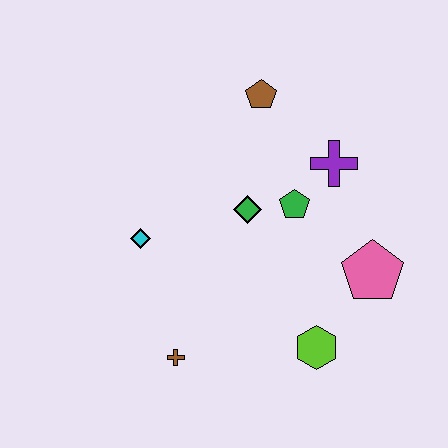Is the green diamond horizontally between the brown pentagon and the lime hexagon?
No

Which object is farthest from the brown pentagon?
The brown cross is farthest from the brown pentagon.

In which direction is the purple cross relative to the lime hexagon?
The purple cross is above the lime hexagon.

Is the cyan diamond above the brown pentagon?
No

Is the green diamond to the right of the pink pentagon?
No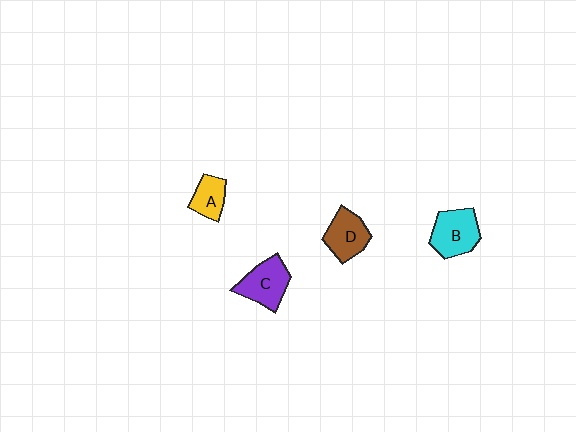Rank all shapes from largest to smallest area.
From largest to smallest: B (cyan), C (purple), D (brown), A (yellow).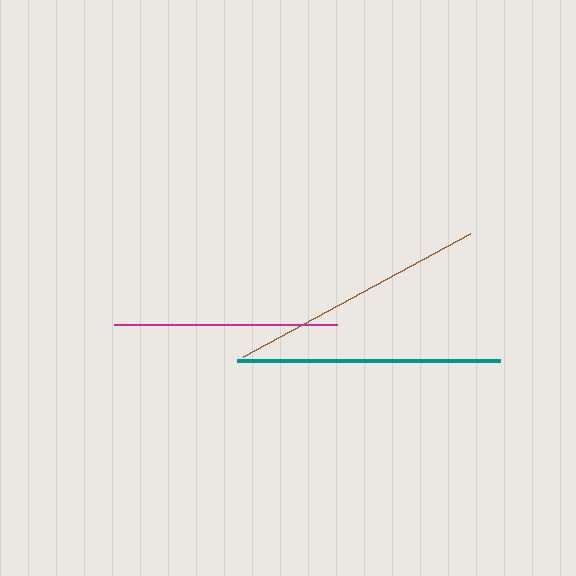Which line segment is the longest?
The teal line is the longest at approximately 263 pixels.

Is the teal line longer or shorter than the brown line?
The teal line is longer than the brown line.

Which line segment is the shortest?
The magenta line is the shortest at approximately 223 pixels.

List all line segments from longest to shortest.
From longest to shortest: teal, brown, magenta.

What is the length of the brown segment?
The brown segment is approximately 258 pixels long.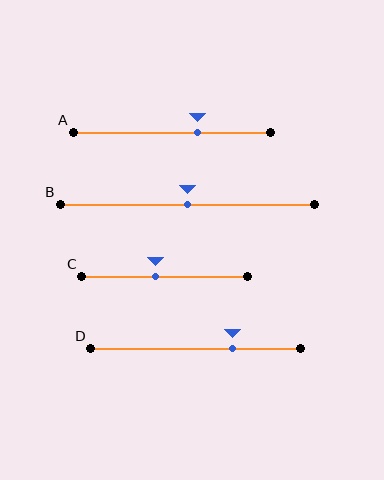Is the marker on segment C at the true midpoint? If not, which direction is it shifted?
No, the marker on segment C is shifted to the left by about 5% of the segment length.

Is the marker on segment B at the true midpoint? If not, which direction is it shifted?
Yes, the marker on segment B is at the true midpoint.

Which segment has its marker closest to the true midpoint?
Segment B has its marker closest to the true midpoint.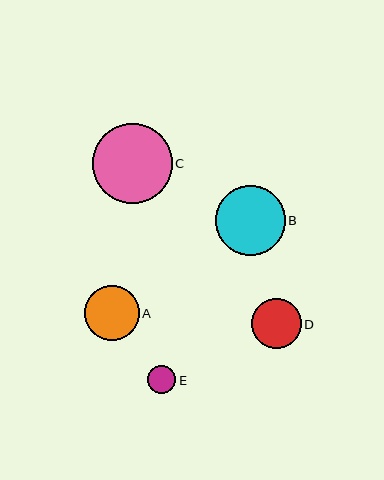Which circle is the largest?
Circle C is the largest with a size of approximately 80 pixels.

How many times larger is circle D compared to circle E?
Circle D is approximately 1.8 times the size of circle E.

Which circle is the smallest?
Circle E is the smallest with a size of approximately 28 pixels.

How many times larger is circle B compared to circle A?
Circle B is approximately 1.3 times the size of circle A.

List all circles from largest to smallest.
From largest to smallest: C, B, A, D, E.